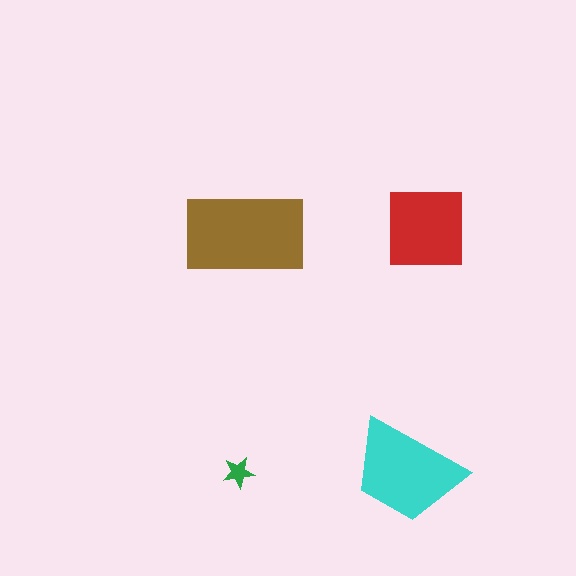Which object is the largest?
The brown rectangle.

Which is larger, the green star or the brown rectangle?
The brown rectangle.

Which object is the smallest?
The green star.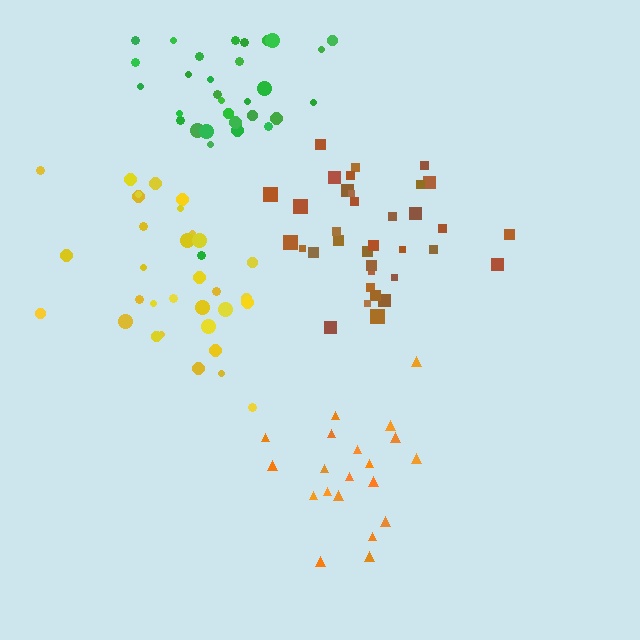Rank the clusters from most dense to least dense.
brown, orange, yellow, green.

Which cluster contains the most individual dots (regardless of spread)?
Brown (35).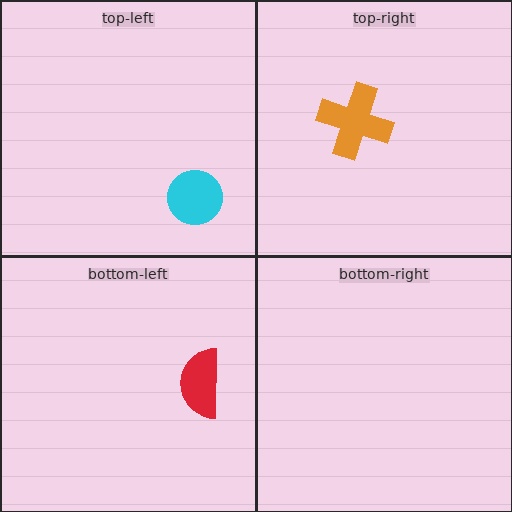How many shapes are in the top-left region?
1.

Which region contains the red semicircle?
The bottom-left region.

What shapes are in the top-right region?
The orange cross.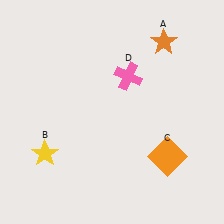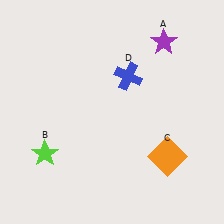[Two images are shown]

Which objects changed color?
A changed from orange to purple. B changed from yellow to lime. D changed from pink to blue.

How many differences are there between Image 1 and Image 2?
There are 3 differences between the two images.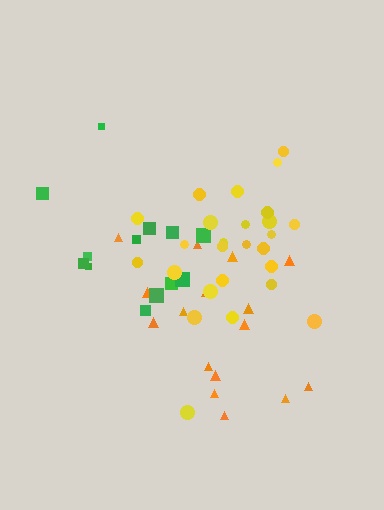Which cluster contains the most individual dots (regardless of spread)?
Yellow (26).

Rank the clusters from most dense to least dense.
yellow, orange, green.